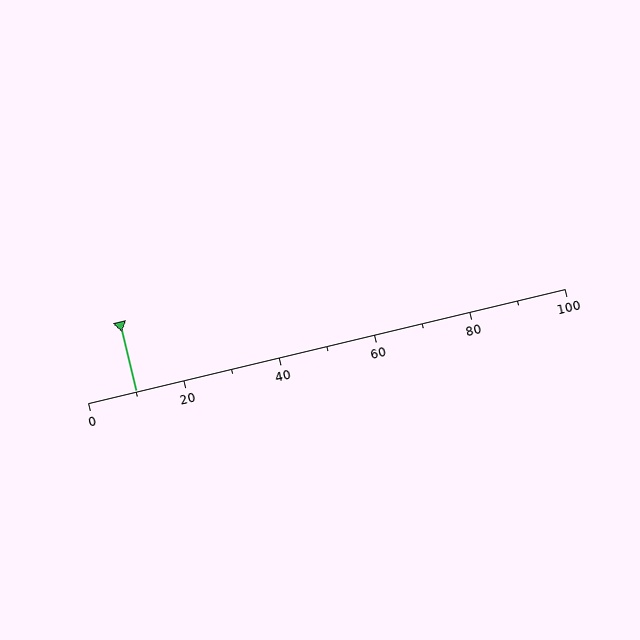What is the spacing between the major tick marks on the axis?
The major ticks are spaced 20 apart.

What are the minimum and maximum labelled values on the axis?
The axis runs from 0 to 100.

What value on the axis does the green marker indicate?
The marker indicates approximately 10.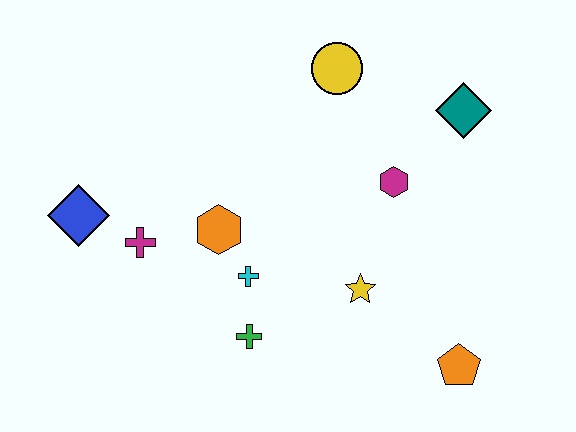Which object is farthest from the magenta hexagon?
The blue diamond is farthest from the magenta hexagon.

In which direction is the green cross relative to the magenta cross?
The green cross is to the right of the magenta cross.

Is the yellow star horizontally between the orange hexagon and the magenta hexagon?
Yes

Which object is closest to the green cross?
The cyan cross is closest to the green cross.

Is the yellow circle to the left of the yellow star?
Yes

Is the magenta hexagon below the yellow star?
No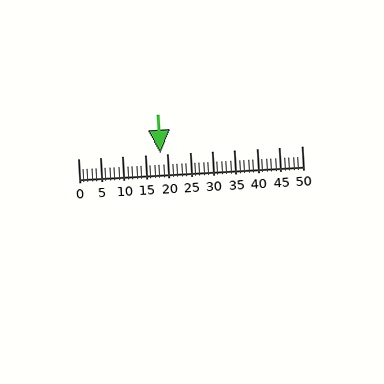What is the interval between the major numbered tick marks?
The major tick marks are spaced 5 units apart.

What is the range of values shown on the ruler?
The ruler shows values from 0 to 50.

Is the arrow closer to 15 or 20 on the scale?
The arrow is closer to 20.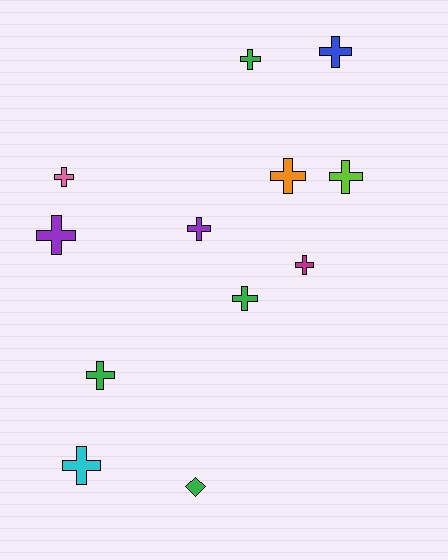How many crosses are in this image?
There are 11 crosses.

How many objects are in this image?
There are 12 objects.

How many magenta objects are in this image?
There is 1 magenta object.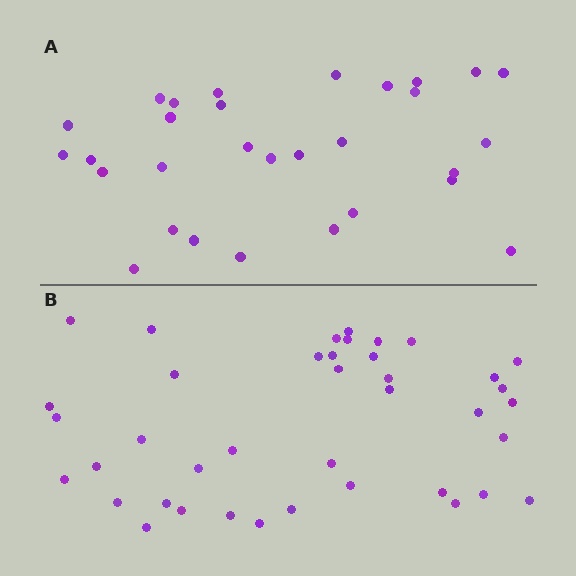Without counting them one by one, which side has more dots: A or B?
Region B (the bottom region) has more dots.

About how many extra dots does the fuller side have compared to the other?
Region B has roughly 10 or so more dots than region A.